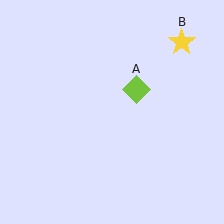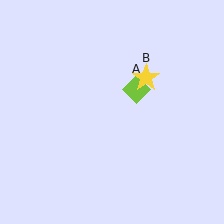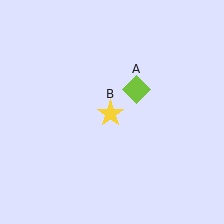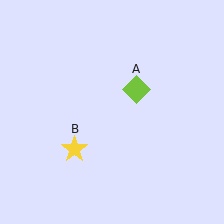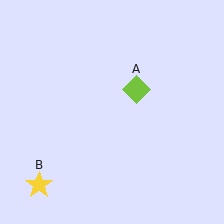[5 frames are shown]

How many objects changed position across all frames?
1 object changed position: yellow star (object B).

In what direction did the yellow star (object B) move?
The yellow star (object B) moved down and to the left.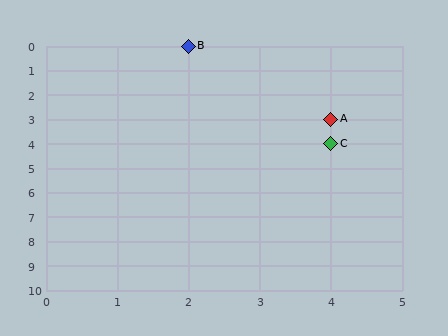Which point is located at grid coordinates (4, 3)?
Point A is at (4, 3).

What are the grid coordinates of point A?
Point A is at grid coordinates (4, 3).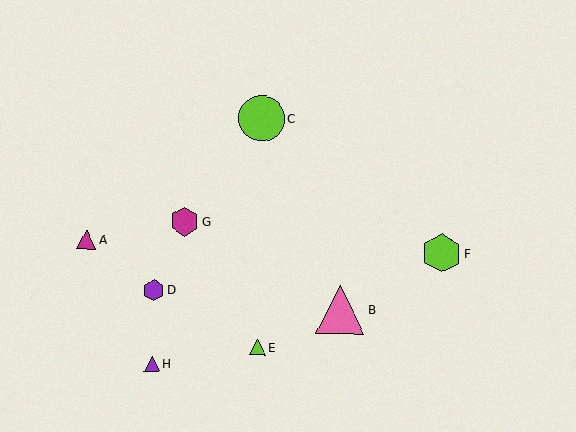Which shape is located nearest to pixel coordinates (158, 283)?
The purple hexagon (labeled D) at (154, 290) is nearest to that location.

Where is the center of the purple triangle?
The center of the purple triangle is at (152, 364).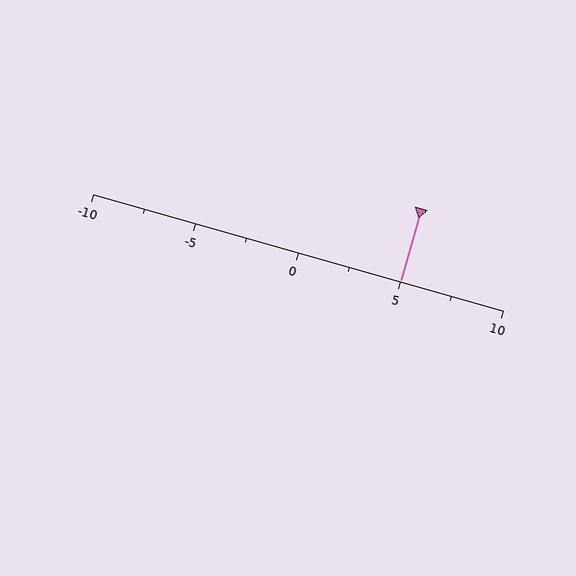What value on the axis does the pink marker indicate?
The marker indicates approximately 5.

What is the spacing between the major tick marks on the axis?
The major ticks are spaced 5 apart.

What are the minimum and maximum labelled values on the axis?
The axis runs from -10 to 10.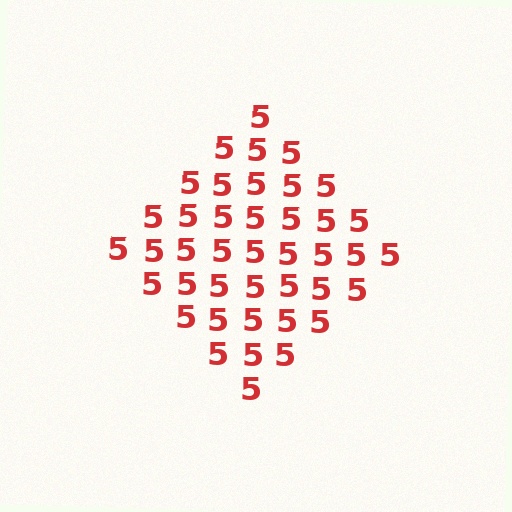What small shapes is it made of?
It is made of small digit 5's.